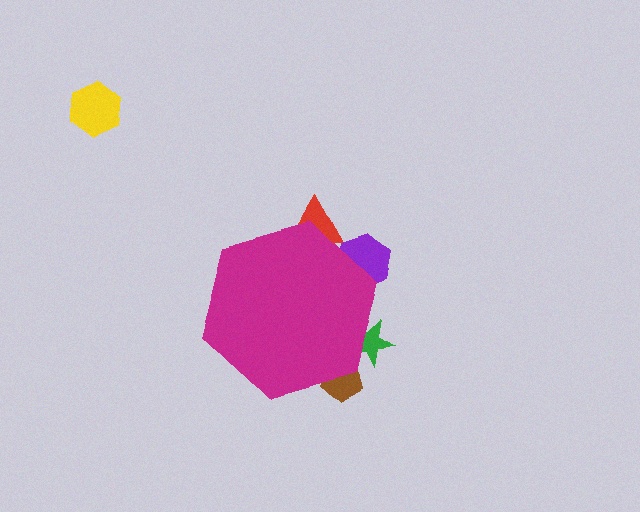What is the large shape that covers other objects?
A magenta hexagon.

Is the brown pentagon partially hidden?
Yes, the brown pentagon is partially hidden behind the magenta hexagon.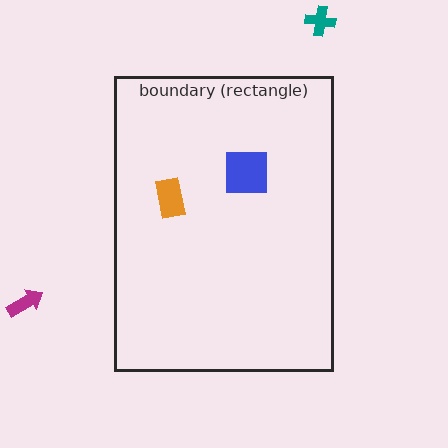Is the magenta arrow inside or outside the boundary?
Outside.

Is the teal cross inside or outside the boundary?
Outside.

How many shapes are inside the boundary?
2 inside, 2 outside.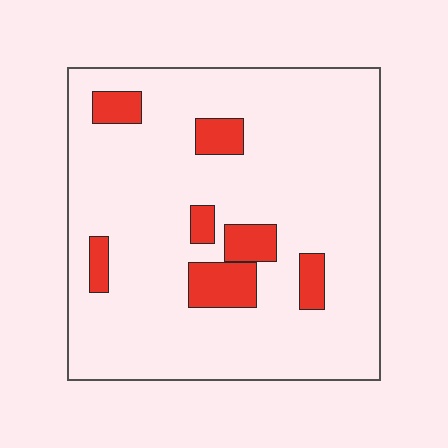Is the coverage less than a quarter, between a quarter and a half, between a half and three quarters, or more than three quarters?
Less than a quarter.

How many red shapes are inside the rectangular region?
7.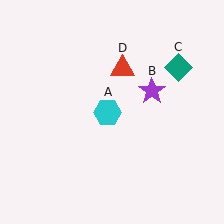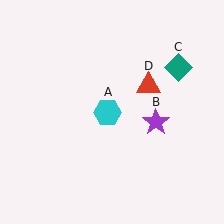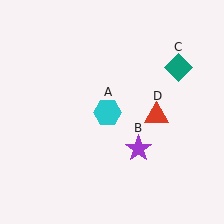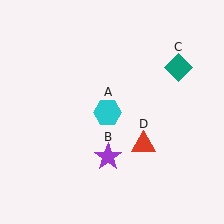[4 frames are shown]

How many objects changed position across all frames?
2 objects changed position: purple star (object B), red triangle (object D).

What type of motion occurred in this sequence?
The purple star (object B), red triangle (object D) rotated clockwise around the center of the scene.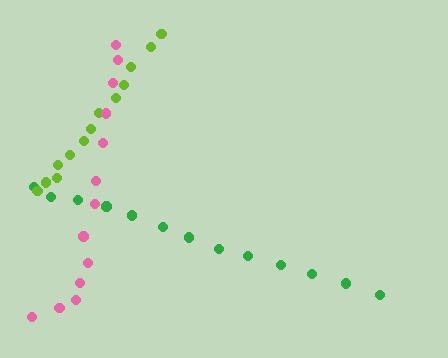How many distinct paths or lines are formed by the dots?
There are 3 distinct paths.